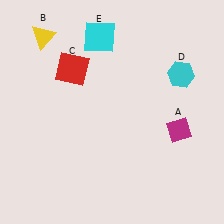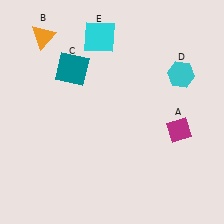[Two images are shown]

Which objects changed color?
B changed from yellow to orange. C changed from red to teal.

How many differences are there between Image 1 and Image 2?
There are 2 differences between the two images.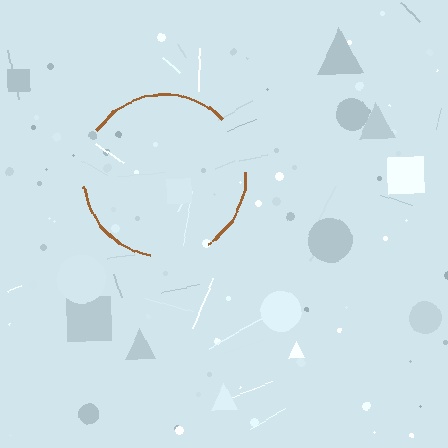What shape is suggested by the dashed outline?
The dashed outline suggests a circle.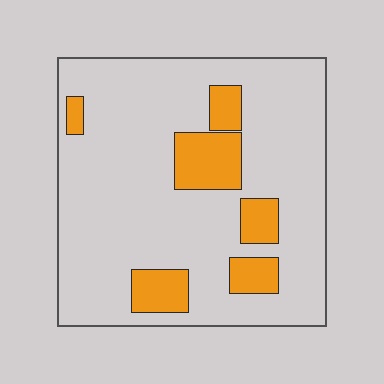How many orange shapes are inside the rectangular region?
6.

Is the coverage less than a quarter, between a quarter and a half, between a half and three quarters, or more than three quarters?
Less than a quarter.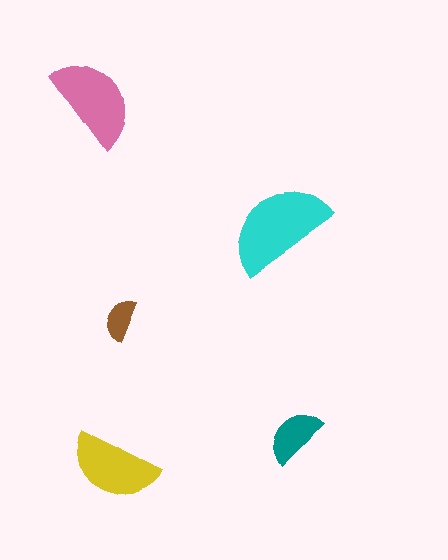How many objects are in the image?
There are 5 objects in the image.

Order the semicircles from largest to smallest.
the cyan one, the pink one, the yellow one, the teal one, the brown one.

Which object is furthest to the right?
The teal semicircle is rightmost.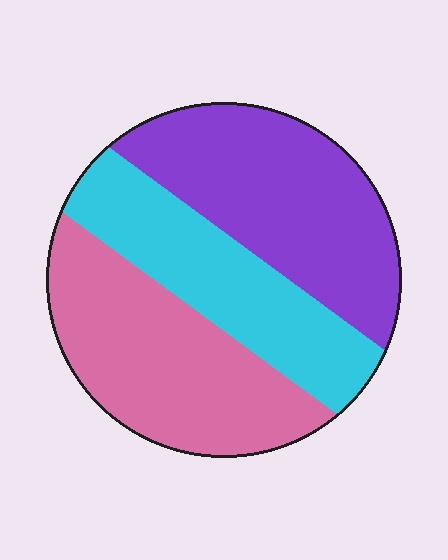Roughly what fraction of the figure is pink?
Pink takes up between a quarter and a half of the figure.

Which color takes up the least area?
Cyan, at roughly 30%.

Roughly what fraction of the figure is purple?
Purple takes up between a third and a half of the figure.